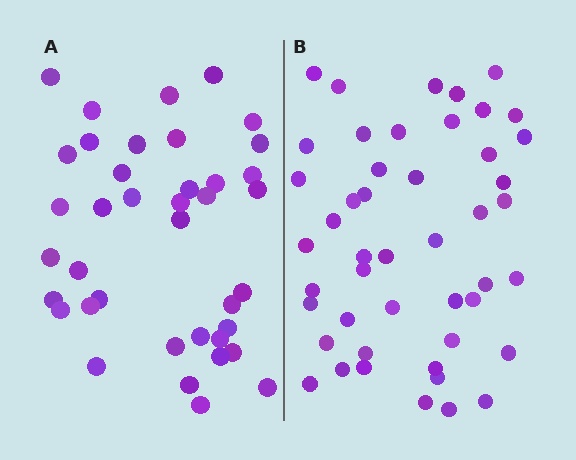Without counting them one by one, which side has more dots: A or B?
Region B (the right region) has more dots.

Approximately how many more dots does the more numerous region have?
Region B has roughly 8 or so more dots than region A.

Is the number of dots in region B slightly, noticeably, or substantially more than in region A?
Region B has only slightly more — the two regions are fairly close. The ratio is roughly 1.2 to 1.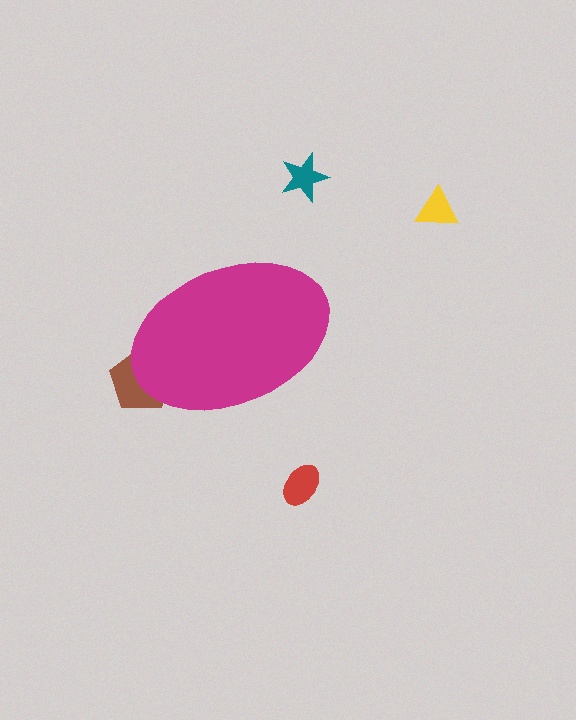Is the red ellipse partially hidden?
No, the red ellipse is fully visible.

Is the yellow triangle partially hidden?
No, the yellow triangle is fully visible.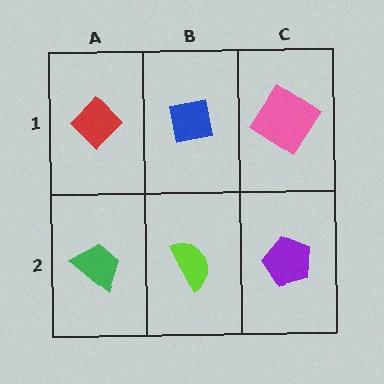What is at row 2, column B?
A lime semicircle.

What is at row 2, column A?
A green trapezoid.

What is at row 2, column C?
A purple pentagon.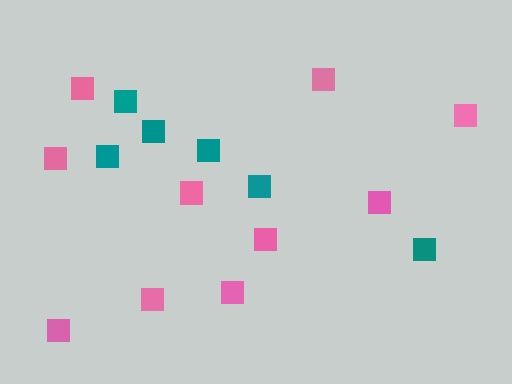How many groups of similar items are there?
There are 2 groups: one group of pink squares (10) and one group of teal squares (6).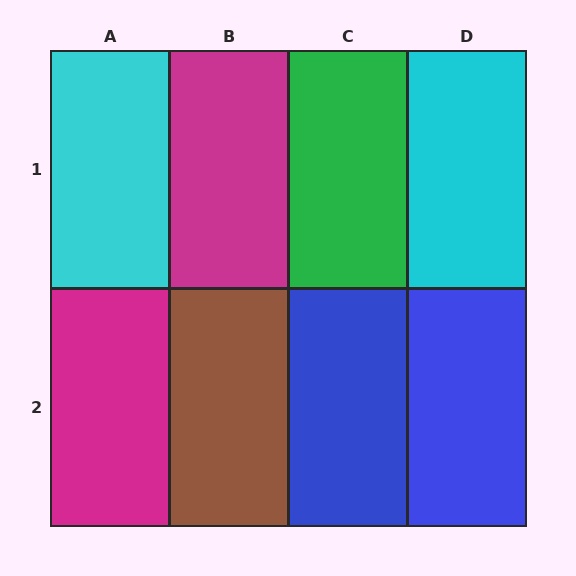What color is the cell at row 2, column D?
Blue.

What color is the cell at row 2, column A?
Magenta.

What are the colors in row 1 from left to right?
Cyan, magenta, green, cyan.